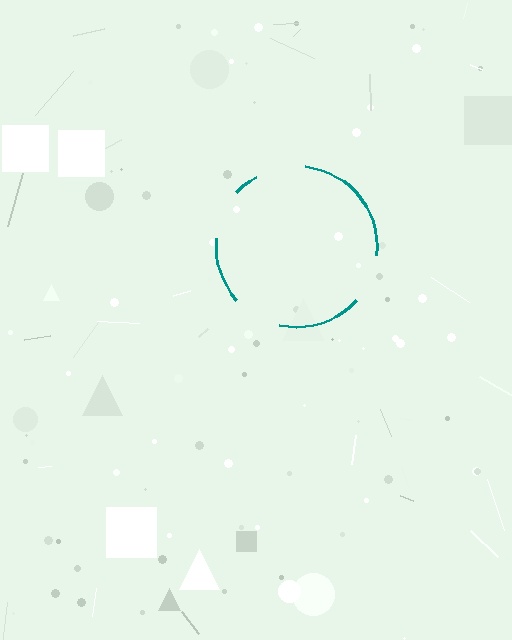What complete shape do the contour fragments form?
The contour fragments form a circle.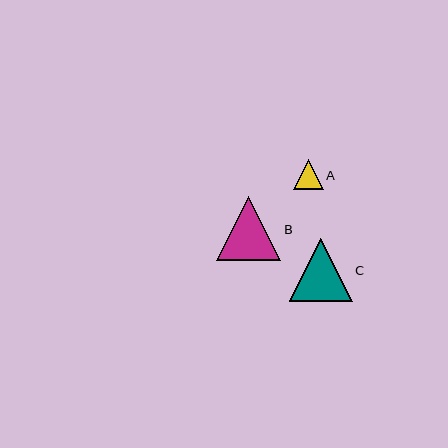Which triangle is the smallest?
Triangle A is the smallest with a size of approximately 30 pixels.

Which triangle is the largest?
Triangle B is the largest with a size of approximately 64 pixels.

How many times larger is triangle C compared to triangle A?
Triangle C is approximately 2.1 times the size of triangle A.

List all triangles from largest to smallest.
From largest to smallest: B, C, A.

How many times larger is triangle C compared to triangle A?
Triangle C is approximately 2.1 times the size of triangle A.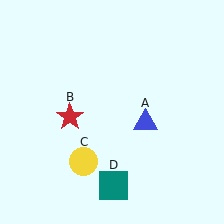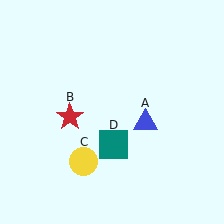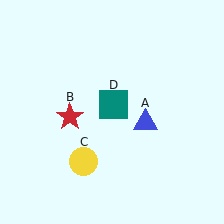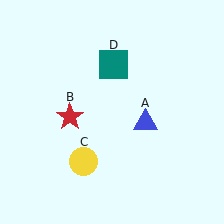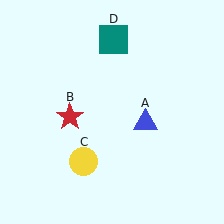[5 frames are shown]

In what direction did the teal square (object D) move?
The teal square (object D) moved up.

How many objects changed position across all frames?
1 object changed position: teal square (object D).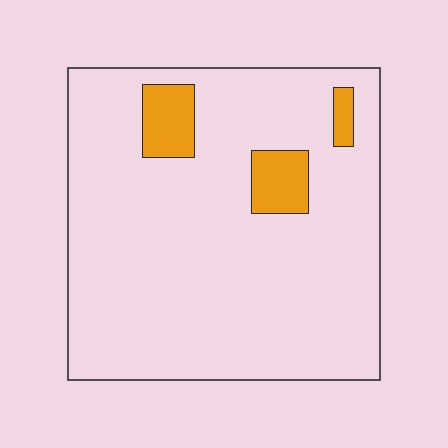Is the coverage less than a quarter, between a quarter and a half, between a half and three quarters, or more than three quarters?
Less than a quarter.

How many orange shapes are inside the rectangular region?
3.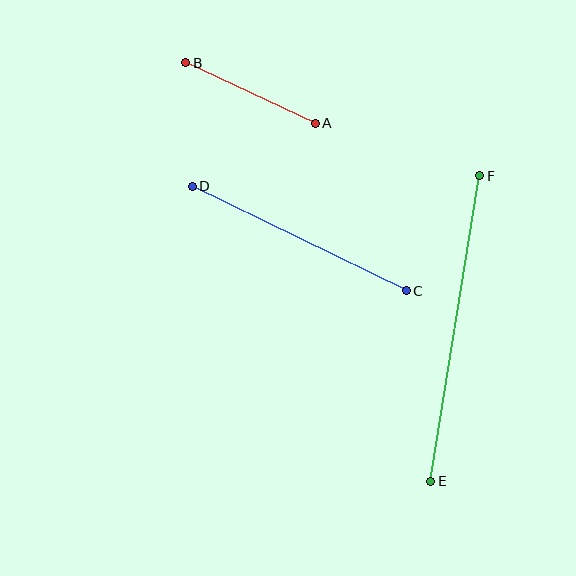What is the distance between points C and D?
The distance is approximately 238 pixels.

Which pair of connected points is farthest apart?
Points E and F are farthest apart.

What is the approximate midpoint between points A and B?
The midpoint is at approximately (251, 93) pixels.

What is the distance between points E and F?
The distance is approximately 310 pixels.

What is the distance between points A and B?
The distance is approximately 143 pixels.